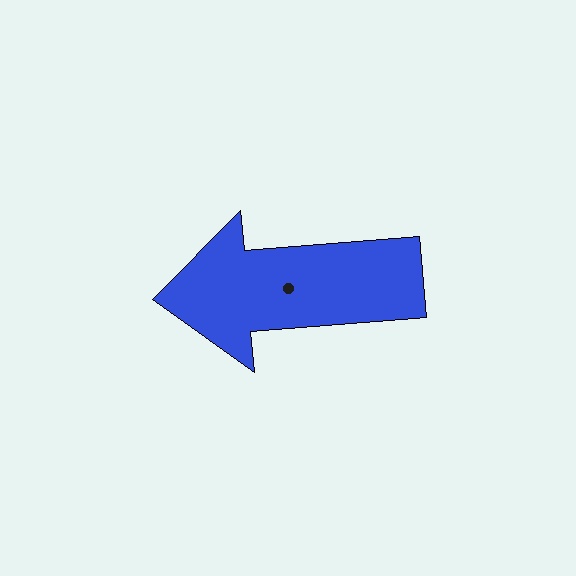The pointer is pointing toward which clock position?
Roughly 9 o'clock.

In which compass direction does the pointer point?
West.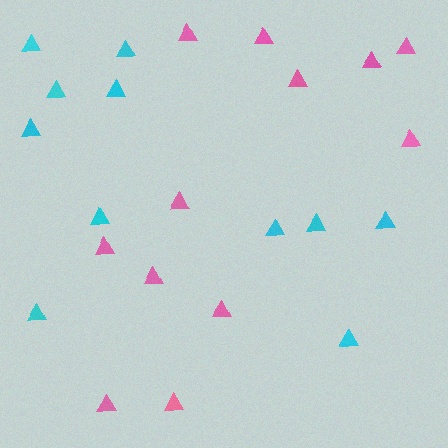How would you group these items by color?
There are 2 groups: one group of cyan triangles (11) and one group of pink triangles (12).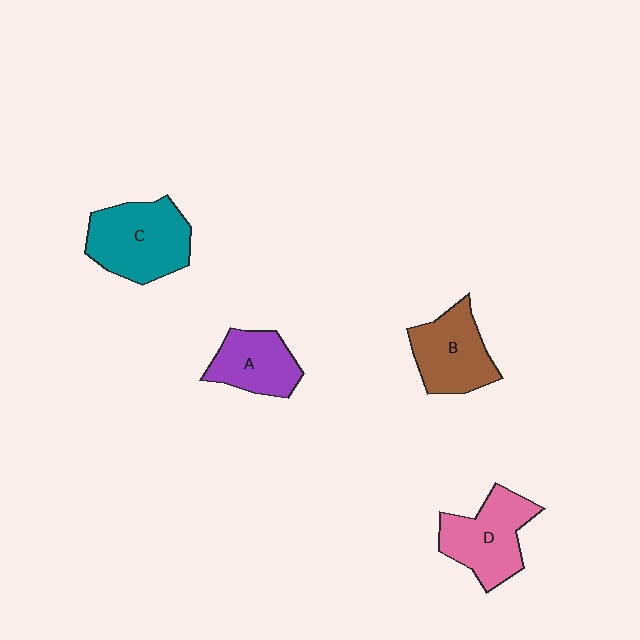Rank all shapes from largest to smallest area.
From largest to smallest: C (teal), D (pink), B (brown), A (purple).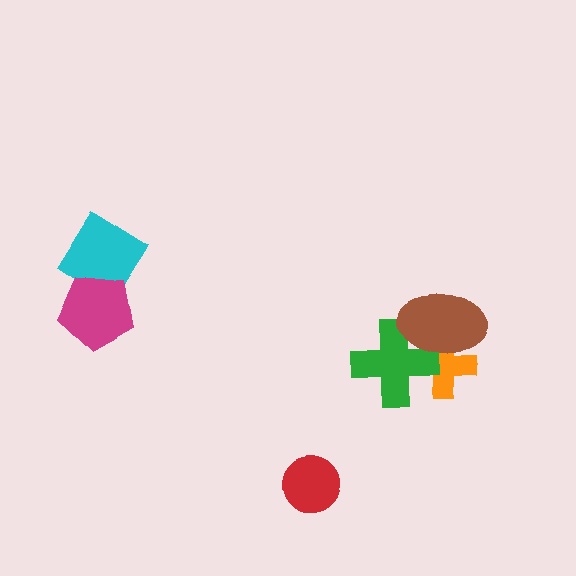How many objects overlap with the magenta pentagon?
1 object overlaps with the magenta pentagon.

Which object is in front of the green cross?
The brown ellipse is in front of the green cross.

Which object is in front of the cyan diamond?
The magenta pentagon is in front of the cyan diamond.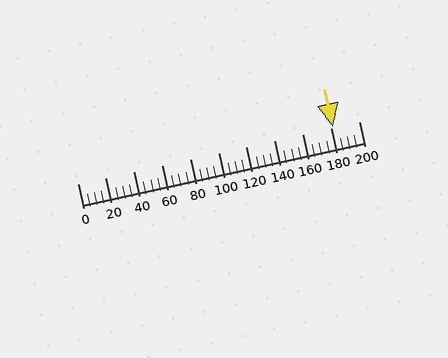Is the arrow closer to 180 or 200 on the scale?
The arrow is closer to 180.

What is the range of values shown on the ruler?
The ruler shows values from 0 to 200.